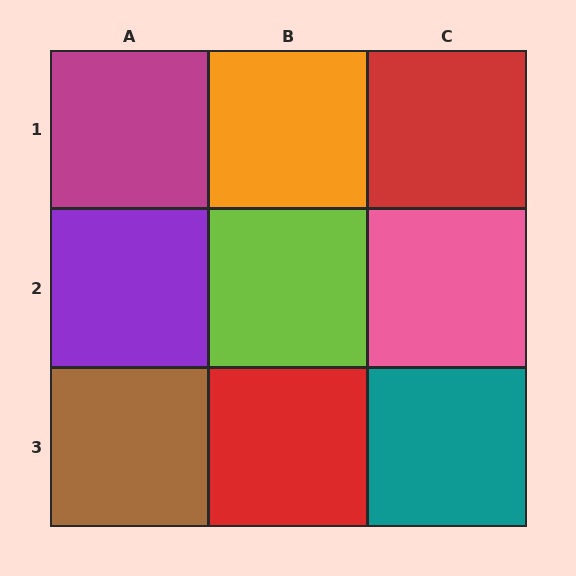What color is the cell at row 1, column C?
Red.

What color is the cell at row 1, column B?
Orange.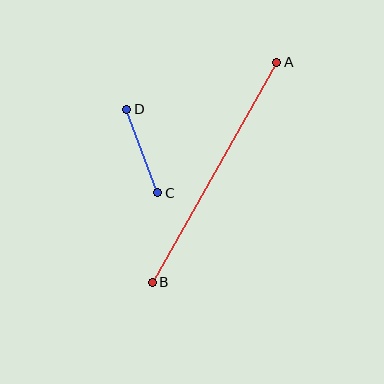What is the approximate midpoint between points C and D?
The midpoint is at approximately (142, 151) pixels.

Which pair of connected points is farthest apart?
Points A and B are farthest apart.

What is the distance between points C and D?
The distance is approximately 89 pixels.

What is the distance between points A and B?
The distance is approximately 253 pixels.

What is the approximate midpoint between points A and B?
The midpoint is at approximately (215, 172) pixels.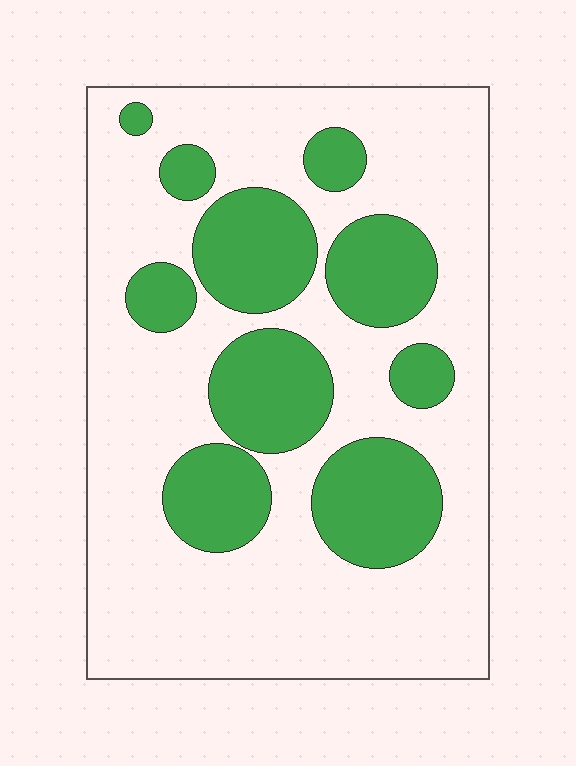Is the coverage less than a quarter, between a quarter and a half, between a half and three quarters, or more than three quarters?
Between a quarter and a half.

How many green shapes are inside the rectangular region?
10.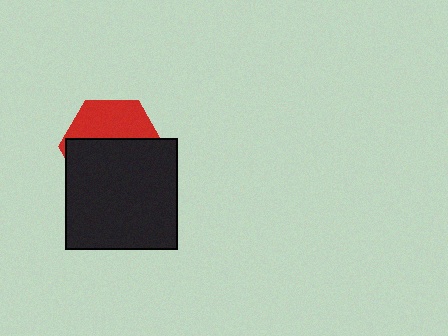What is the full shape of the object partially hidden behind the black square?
The partially hidden object is a red hexagon.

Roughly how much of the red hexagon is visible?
A small part of it is visible (roughly 39%).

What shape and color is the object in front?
The object in front is a black square.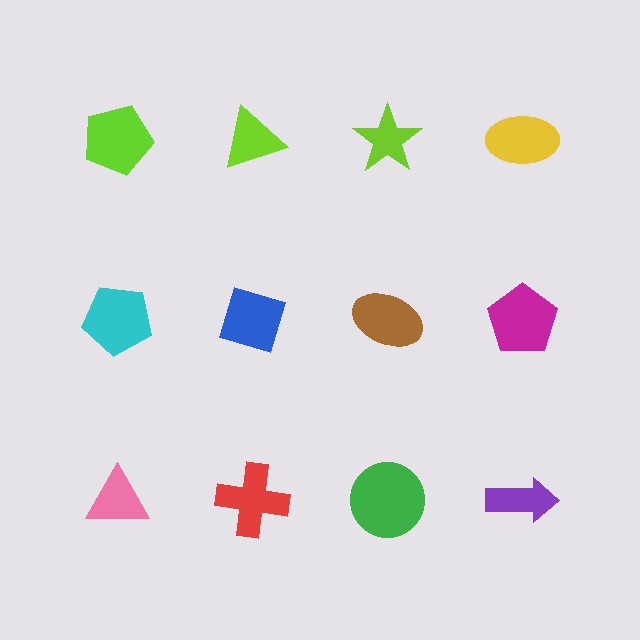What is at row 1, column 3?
A lime star.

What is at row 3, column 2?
A red cross.